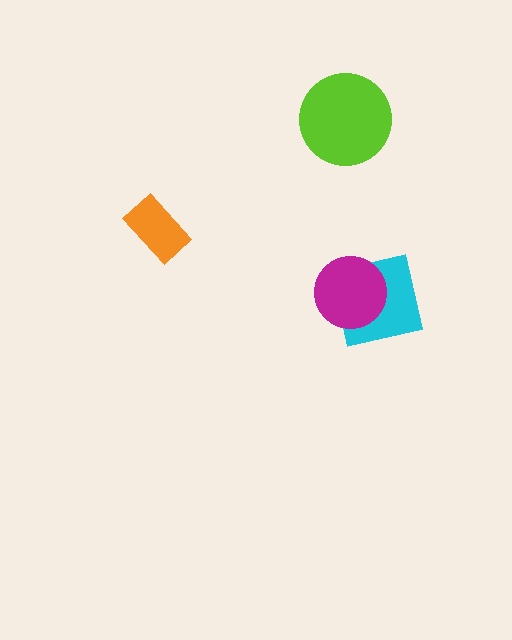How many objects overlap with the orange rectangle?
0 objects overlap with the orange rectangle.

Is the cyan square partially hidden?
Yes, it is partially covered by another shape.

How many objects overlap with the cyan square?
1 object overlaps with the cyan square.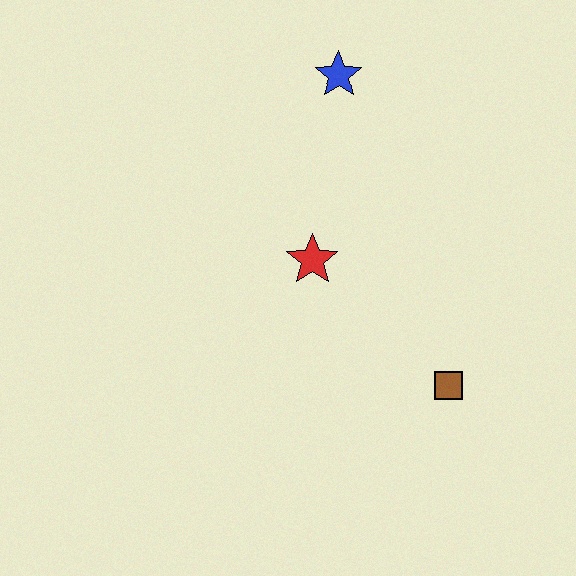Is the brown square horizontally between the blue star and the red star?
No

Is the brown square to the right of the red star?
Yes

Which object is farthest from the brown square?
The blue star is farthest from the brown square.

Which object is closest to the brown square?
The red star is closest to the brown square.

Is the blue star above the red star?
Yes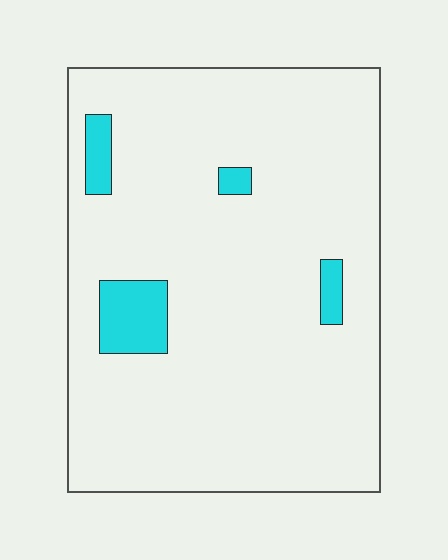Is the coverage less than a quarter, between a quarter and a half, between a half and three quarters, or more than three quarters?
Less than a quarter.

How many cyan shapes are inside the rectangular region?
4.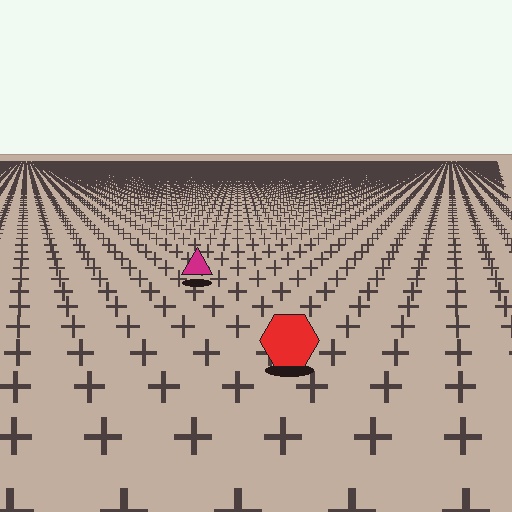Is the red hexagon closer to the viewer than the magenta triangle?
Yes. The red hexagon is closer — you can tell from the texture gradient: the ground texture is coarser near it.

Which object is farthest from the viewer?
The magenta triangle is farthest from the viewer. It appears smaller and the ground texture around it is denser.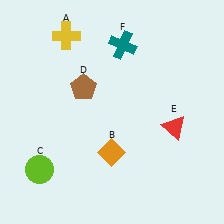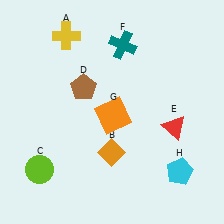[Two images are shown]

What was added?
An orange square (G), a cyan pentagon (H) were added in Image 2.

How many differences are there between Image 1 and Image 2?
There are 2 differences between the two images.